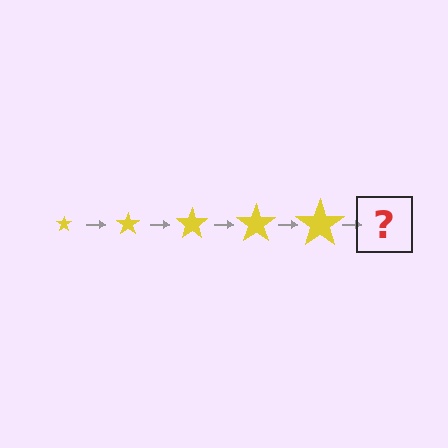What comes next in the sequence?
The next element should be a yellow star, larger than the previous one.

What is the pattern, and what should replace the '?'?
The pattern is that the star gets progressively larger each step. The '?' should be a yellow star, larger than the previous one.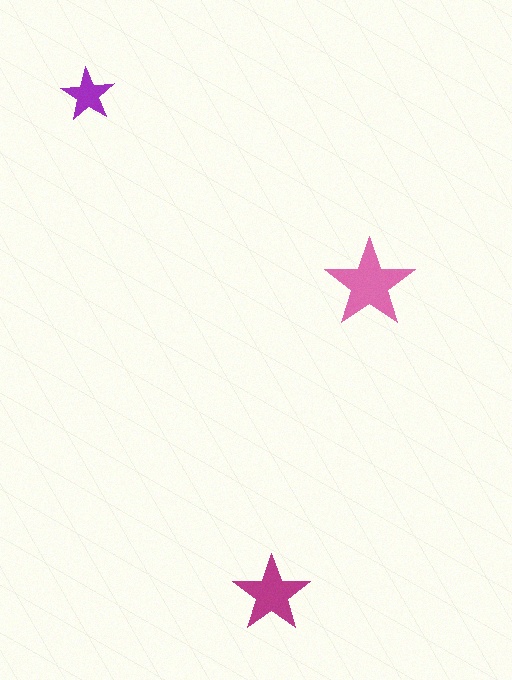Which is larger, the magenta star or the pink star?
The pink one.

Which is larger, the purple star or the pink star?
The pink one.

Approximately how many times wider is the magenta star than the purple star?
About 1.5 times wider.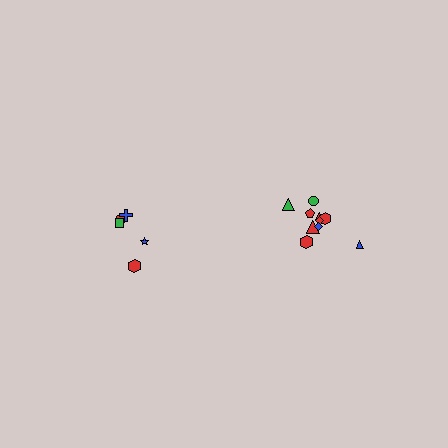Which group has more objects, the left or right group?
The right group.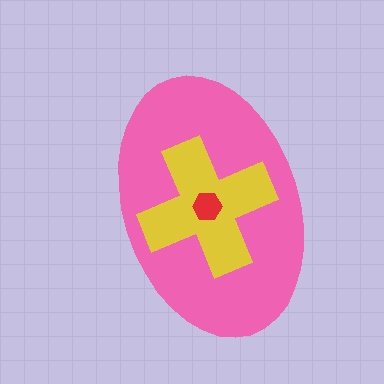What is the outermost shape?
The pink ellipse.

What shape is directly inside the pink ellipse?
The yellow cross.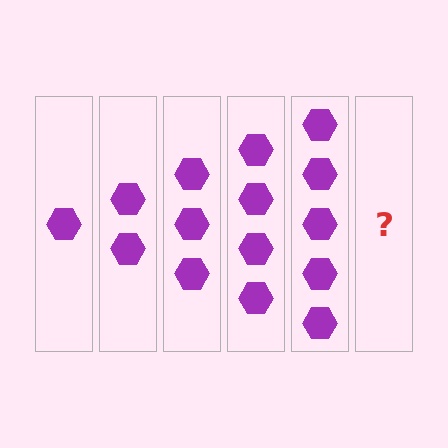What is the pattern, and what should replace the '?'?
The pattern is that each step adds one more hexagon. The '?' should be 6 hexagons.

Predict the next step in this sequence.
The next step is 6 hexagons.